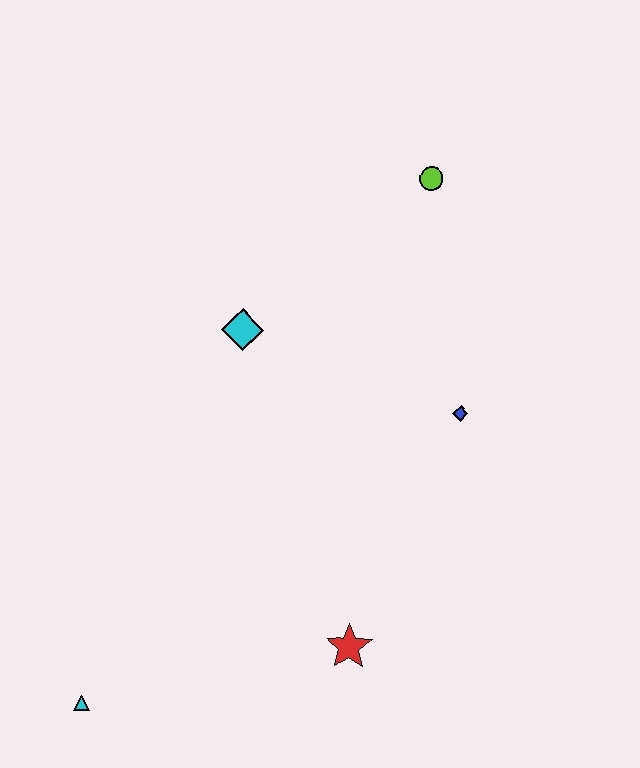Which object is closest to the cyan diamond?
The blue diamond is closest to the cyan diamond.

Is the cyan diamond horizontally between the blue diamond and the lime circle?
No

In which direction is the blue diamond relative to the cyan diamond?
The blue diamond is to the right of the cyan diamond.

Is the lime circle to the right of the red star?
Yes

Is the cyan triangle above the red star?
No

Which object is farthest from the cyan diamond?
The cyan triangle is farthest from the cyan diamond.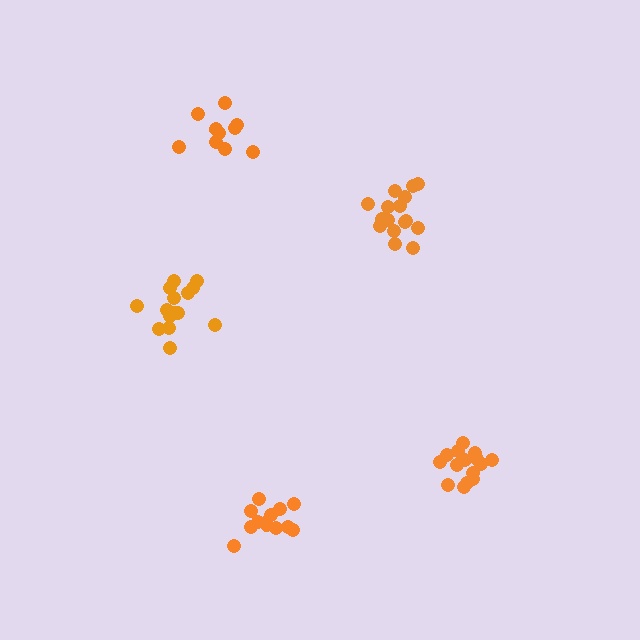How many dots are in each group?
Group 1: 16 dots, Group 2: 16 dots, Group 3: 11 dots, Group 4: 15 dots, Group 5: 13 dots (71 total).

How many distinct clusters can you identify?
There are 5 distinct clusters.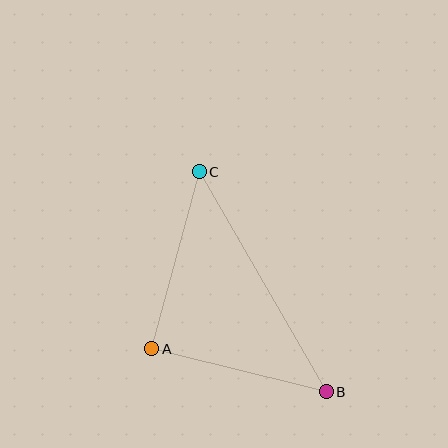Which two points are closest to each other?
Points A and B are closest to each other.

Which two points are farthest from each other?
Points B and C are farthest from each other.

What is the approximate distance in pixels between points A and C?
The distance between A and C is approximately 183 pixels.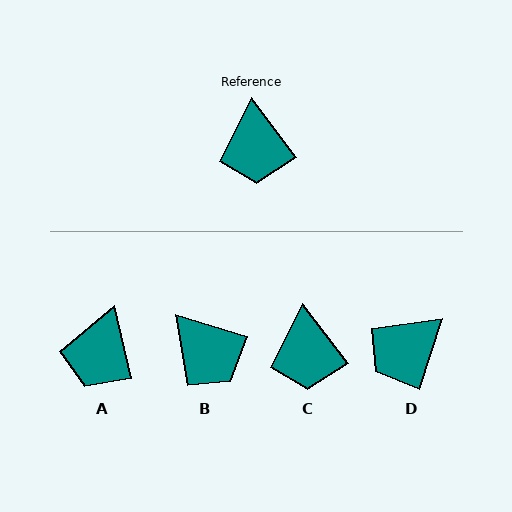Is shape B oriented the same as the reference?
No, it is off by about 36 degrees.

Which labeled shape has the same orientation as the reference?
C.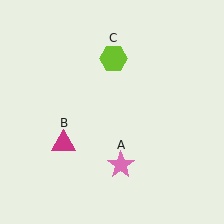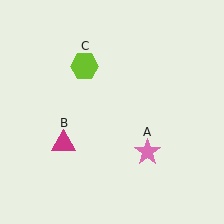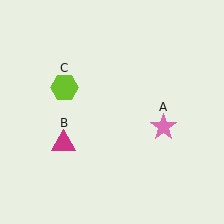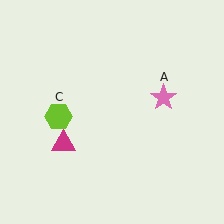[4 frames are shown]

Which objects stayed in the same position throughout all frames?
Magenta triangle (object B) remained stationary.